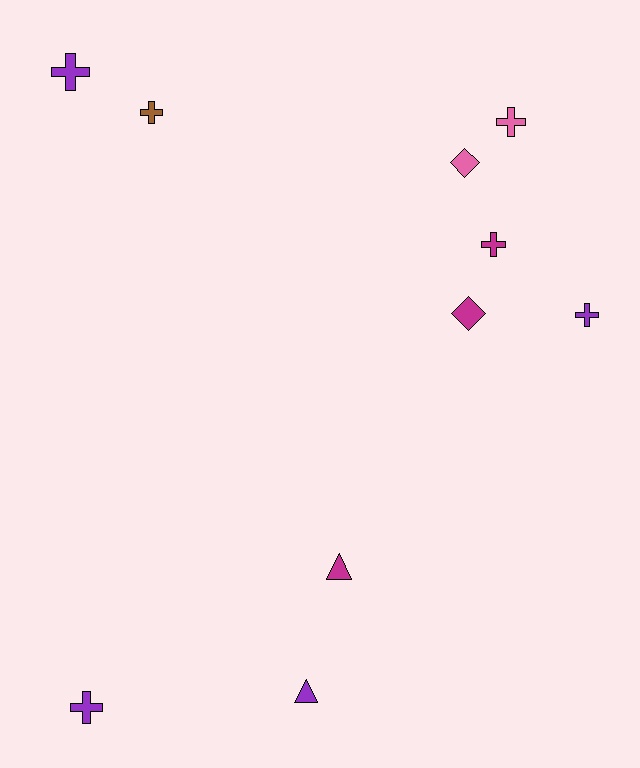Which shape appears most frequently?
Cross, with 6 objects.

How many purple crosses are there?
There are 3 purple crosses.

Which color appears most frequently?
Purple, with 4 objects.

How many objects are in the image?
There are 10 objects.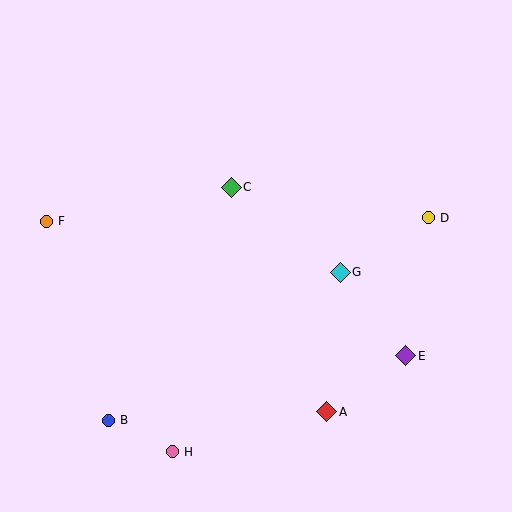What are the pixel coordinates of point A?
Point A is at (327, 412).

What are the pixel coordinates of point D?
Point D is at (428, 218).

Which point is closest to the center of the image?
Point C at (231, 187) is closest to the center.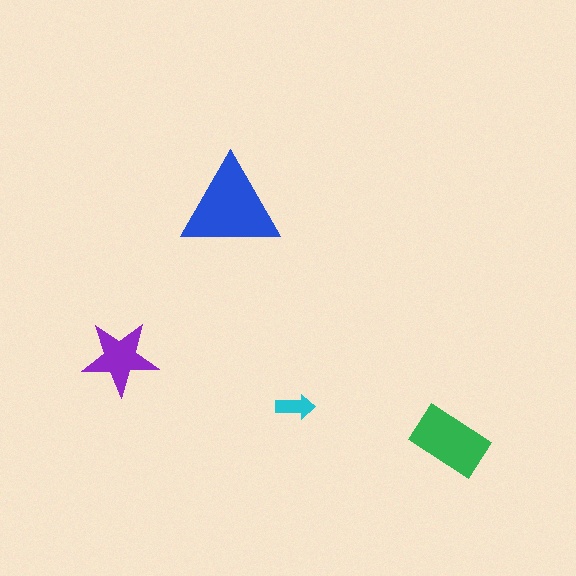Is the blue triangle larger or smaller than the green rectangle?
Larger.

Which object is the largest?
The blue triangle.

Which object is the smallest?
The cyan arrow.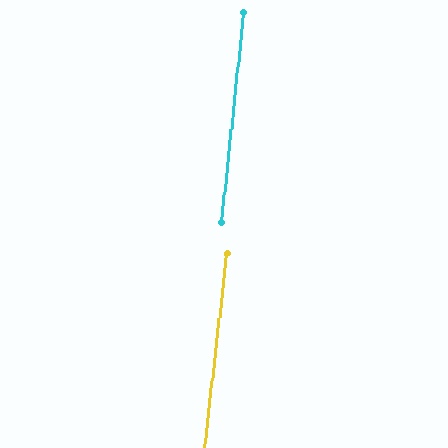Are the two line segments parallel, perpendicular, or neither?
Parallel — their directions differ by only 0.5°.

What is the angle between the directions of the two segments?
Approximately 1 degree.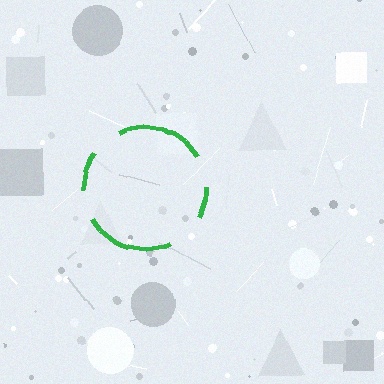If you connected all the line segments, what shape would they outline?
They would outline a circle.